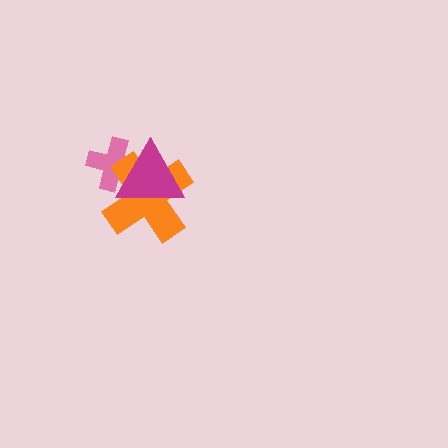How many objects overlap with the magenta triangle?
2 objects overlap with the magenta triangle.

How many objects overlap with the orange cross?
2 objects overlap with the orange cross.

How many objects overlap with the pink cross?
2 objects overlap with the pink cross.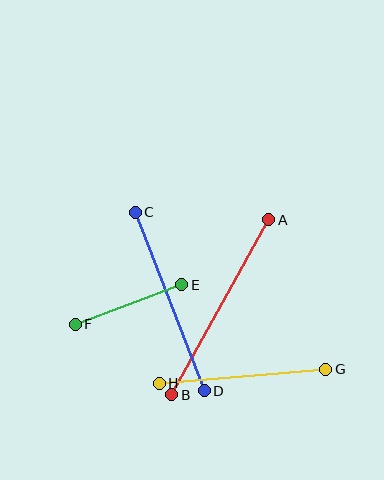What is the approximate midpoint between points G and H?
The midpoint is at approximately (243, 376) pixels.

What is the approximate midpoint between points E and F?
The midpoint is at approximately (129, 305) pixels.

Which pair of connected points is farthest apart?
Points A and B are farthest apart.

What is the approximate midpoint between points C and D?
The midpoint is at approximately (170, 301) pixels.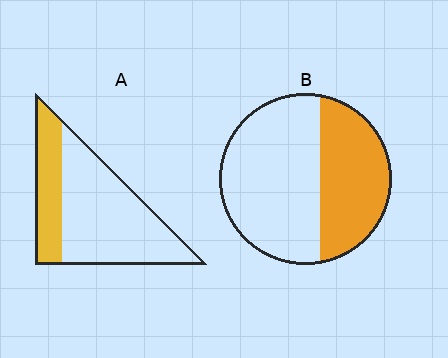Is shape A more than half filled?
No.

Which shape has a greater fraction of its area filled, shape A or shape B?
Shape B.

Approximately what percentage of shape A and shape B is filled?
A is approximately 30% and B is approximately 40%.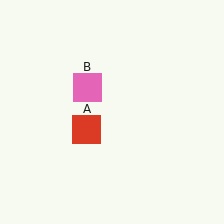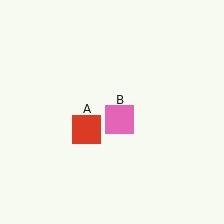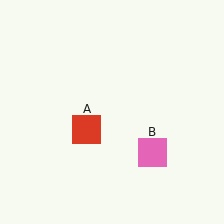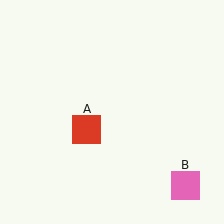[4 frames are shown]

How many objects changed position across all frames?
1 object changed position: pink square (object B).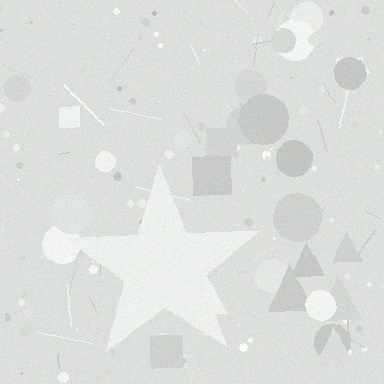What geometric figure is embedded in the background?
A star is embedded in the background.